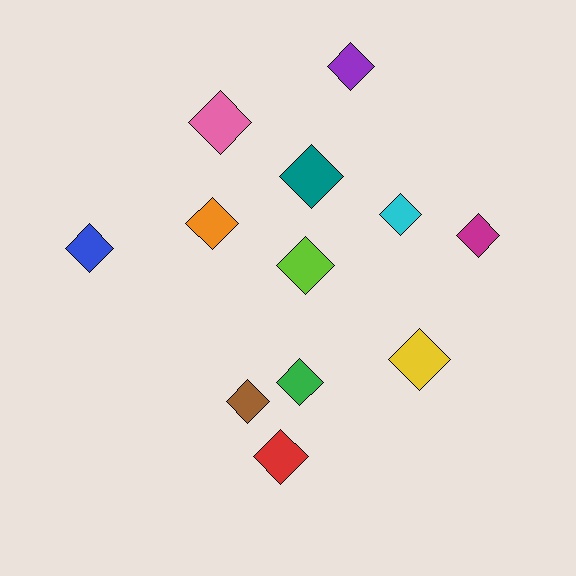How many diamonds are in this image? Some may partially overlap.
There are 12 diamonds.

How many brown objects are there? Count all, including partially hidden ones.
There is 1 brown object.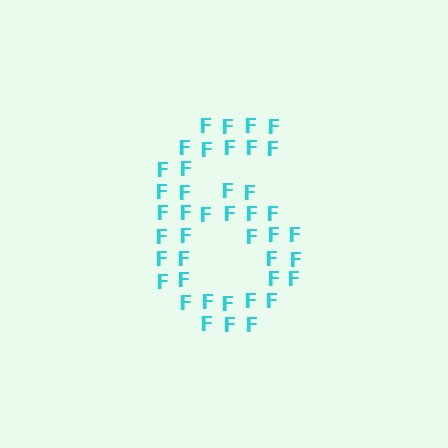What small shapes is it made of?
It is made of small letter F's.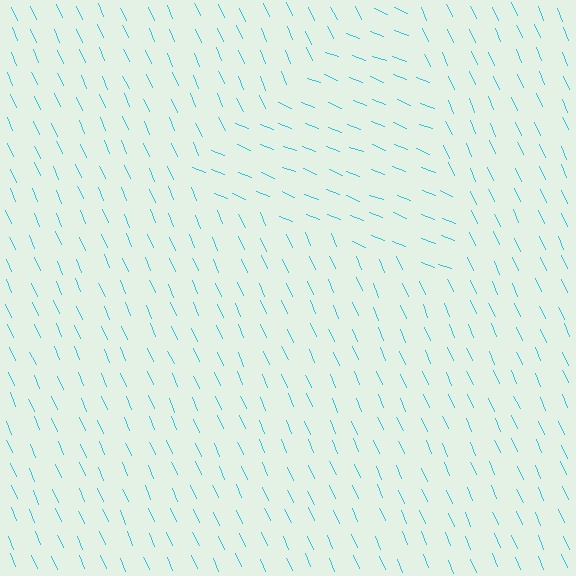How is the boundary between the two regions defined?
The boundary is defined purely by a change in line orientation (approximately 45 degrees difference). All lines are the same color and thickness.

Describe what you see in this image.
The image is filled with small cyan line segments. A triangle region in the image has lines oriented differently from the surrounding lines, creating a visible texture boundary.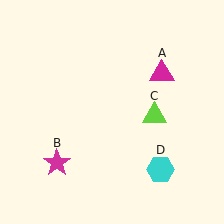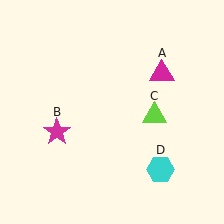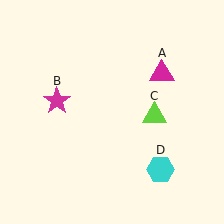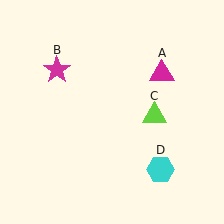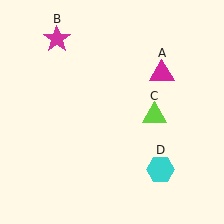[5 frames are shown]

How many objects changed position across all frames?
1 object changed position: magenta star (object B).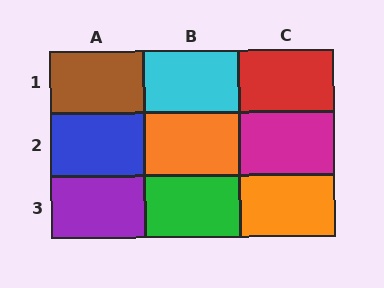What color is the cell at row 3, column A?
Purple.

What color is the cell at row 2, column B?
Orange.